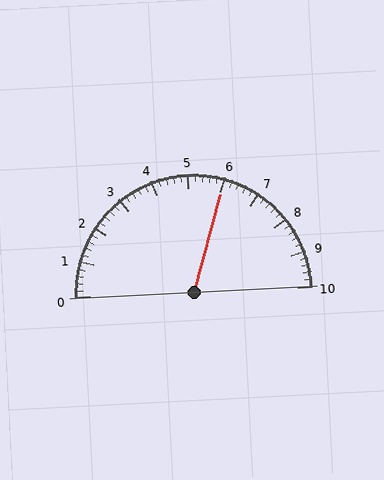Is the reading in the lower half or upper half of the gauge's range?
The reading is in the upper half of the range (0 to 10).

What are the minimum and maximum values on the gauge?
The gauge ranges from 0 to 10.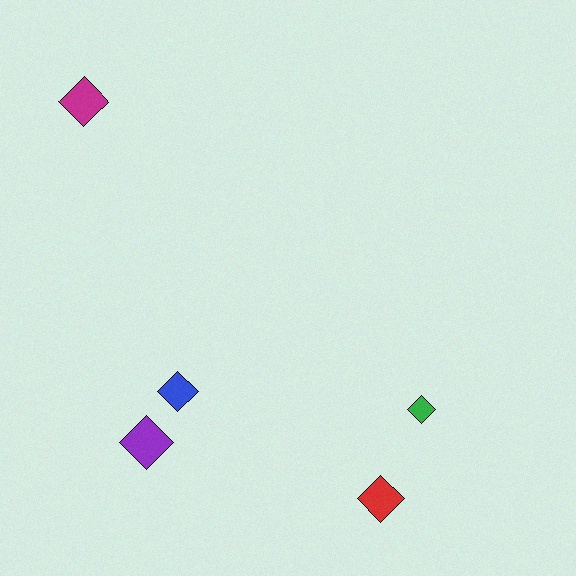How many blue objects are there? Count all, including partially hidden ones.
There is 1 blue object.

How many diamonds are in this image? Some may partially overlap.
There are 5 diamonds.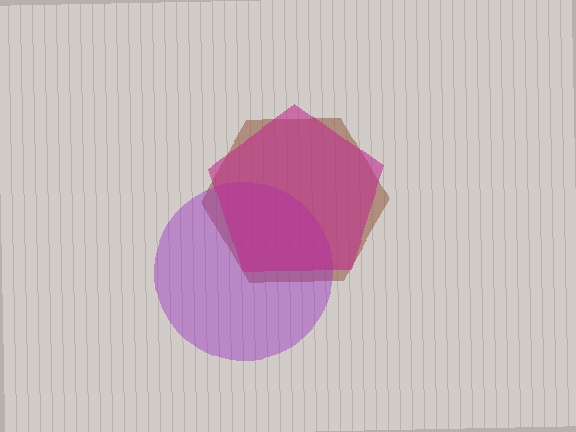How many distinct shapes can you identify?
There are 3 distinct shapes: a brown hexagon, a purple circle, a magenta pentagon.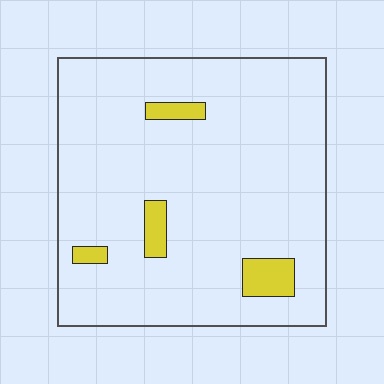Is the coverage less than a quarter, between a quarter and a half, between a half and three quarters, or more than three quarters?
Less than a quarter.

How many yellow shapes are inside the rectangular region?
4.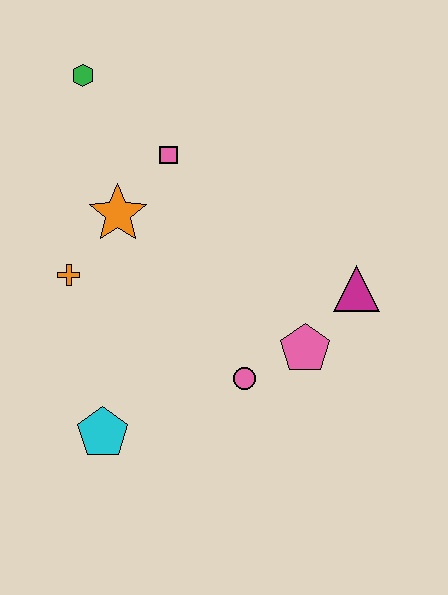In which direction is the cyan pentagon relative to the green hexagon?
The cyan pentagon is below the green hexagon.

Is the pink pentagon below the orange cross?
Yes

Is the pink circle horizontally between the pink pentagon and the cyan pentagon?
Yes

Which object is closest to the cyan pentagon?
The pink circle is closest to the cyan pentagon.